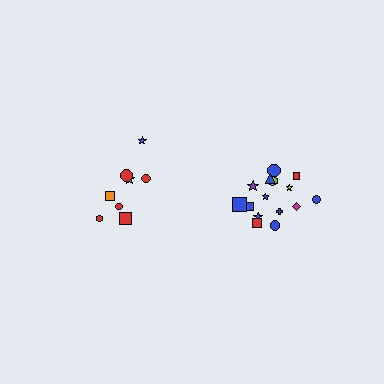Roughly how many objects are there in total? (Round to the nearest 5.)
Roughly 25 objects in total.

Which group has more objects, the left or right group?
The right group.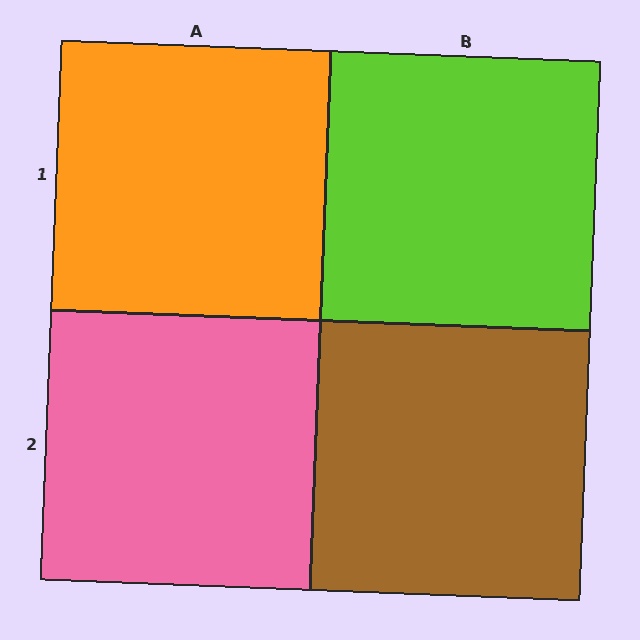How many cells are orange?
1 cell is orange.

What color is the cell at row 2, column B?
Brown.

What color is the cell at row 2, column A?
Pink.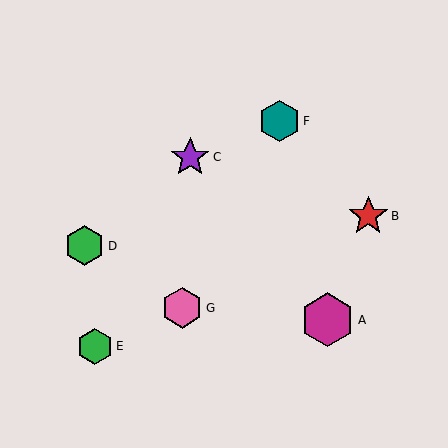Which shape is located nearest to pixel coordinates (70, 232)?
The green hexagon (labeled D) at (85, 246) is nearest to that location.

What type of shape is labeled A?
Shape A is a magenta hexagon.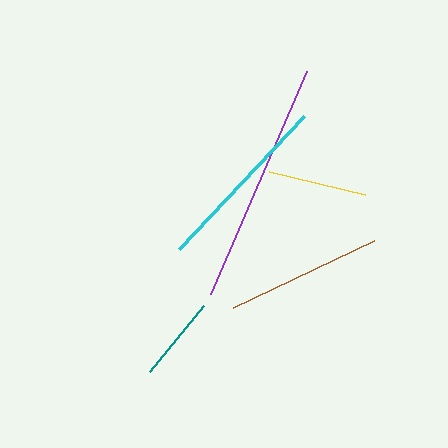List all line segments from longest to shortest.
From longest to shortest: purple, cyan, brown, yellow, teal.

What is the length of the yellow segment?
The yellow segment is approximately 98 pixels long.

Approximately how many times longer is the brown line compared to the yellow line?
The brown line is approximately 1.6 times the length of the yellow line.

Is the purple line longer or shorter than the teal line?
The purple line is longer than the teal line.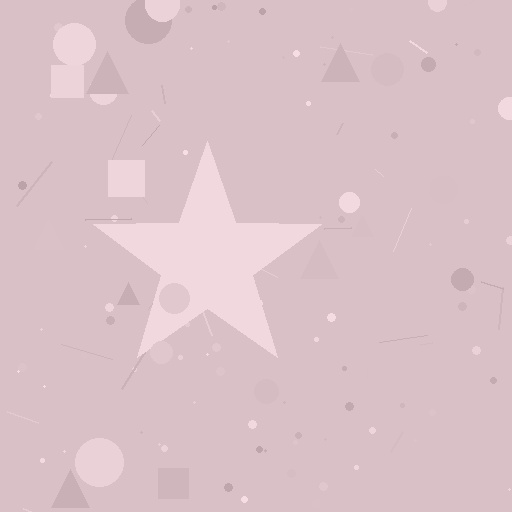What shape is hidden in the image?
A star is hidden in the image.